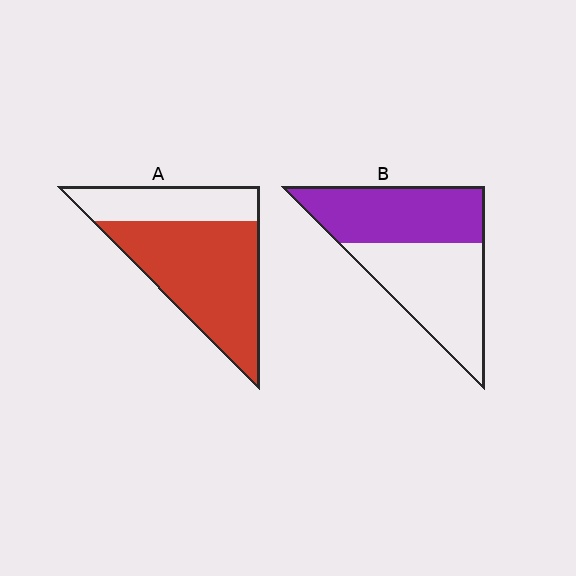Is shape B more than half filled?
Roughly half.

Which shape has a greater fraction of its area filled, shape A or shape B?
Shape A.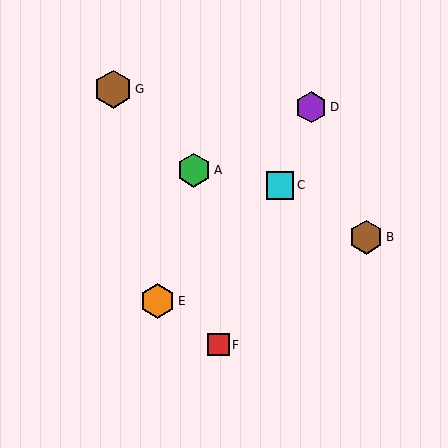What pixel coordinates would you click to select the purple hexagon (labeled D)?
Click at (311, 107) to select the purple hexagon D.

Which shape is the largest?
The brown hexagon (labeled G) is the largest.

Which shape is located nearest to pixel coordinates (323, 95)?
The purple hexagon (labeled D) at (311, 107) is nearest to that location.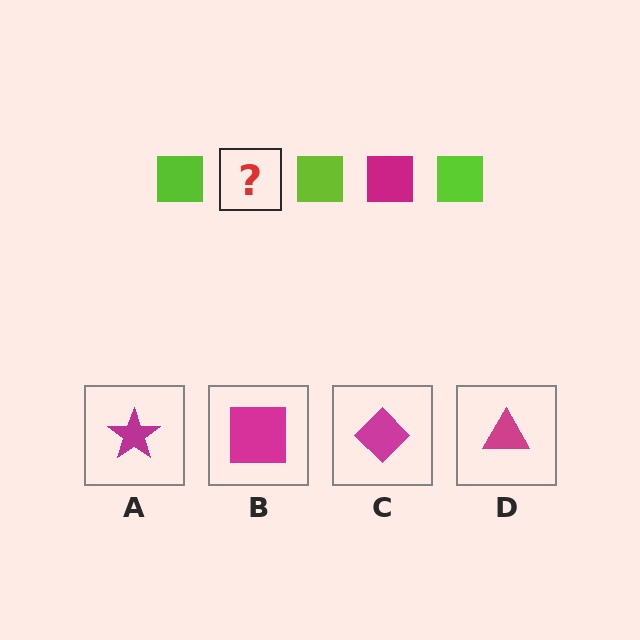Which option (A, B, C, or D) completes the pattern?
B.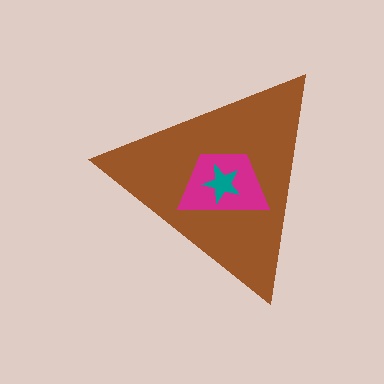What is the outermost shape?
The brown triangle.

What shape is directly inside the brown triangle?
The magenta trapezoid.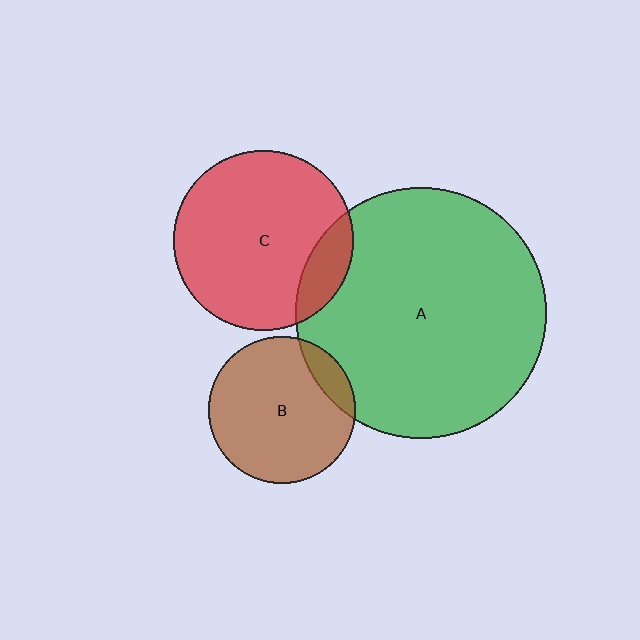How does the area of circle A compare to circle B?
Approximately 2.9 times.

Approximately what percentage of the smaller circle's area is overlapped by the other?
Approximately 15%.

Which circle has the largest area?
Circle A (green).